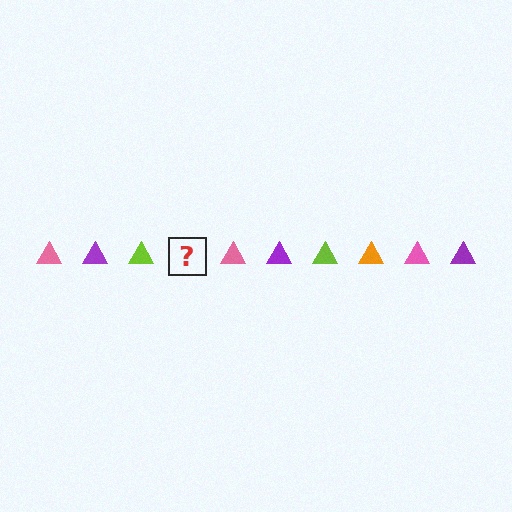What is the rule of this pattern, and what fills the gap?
The rule is that the pattern cycles through pink, purple, lime, orange triangles. The gap should be filled with an orange triangle.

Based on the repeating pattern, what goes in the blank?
The blank should be an orange triangle.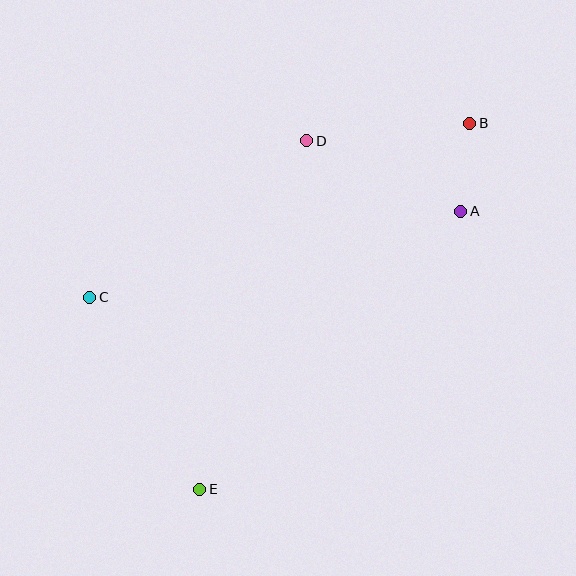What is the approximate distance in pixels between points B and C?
The distance between B and C is approximately 418 pixels.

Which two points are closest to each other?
Points A and B are closest to each other.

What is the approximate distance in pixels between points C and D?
The distance between C and D is approximately 268 pixels.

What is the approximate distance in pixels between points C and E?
The distance between C and E is approximately 221 pixels.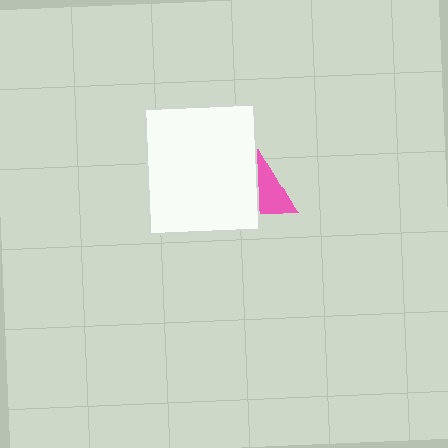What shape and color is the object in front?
The object in front is a white rectangle.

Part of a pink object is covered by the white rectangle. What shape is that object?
It is a triangle.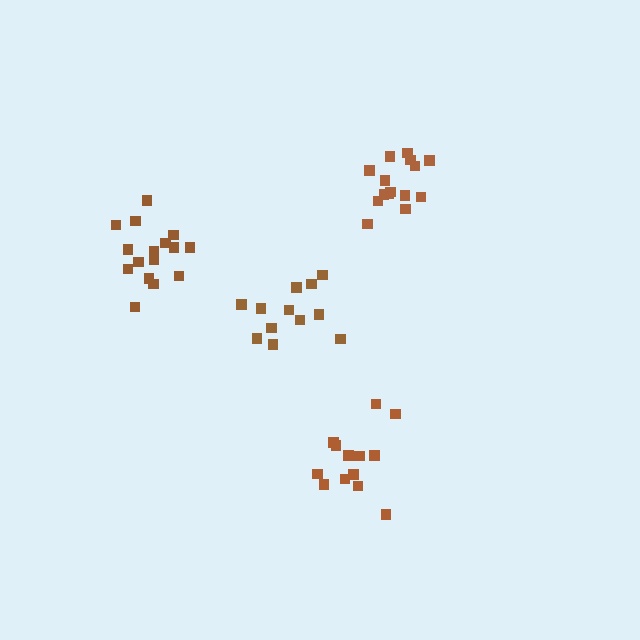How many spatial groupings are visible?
There are 4 spatial groupings.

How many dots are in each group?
Group 1: 15 dots, Group 2: 16 dots, Group 3: 13 dots, Group 4: 12 dots (56 total).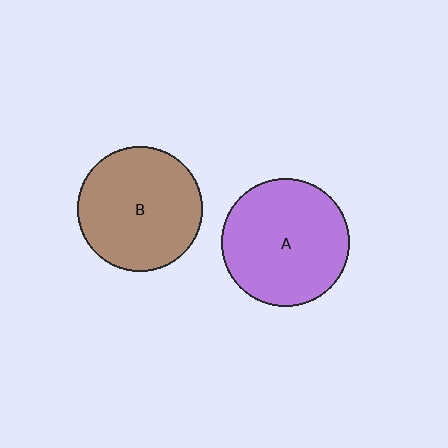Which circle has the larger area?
Circle A (purple).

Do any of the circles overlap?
No, none of the circles overlap.